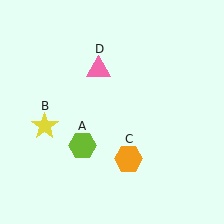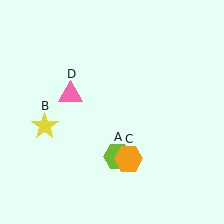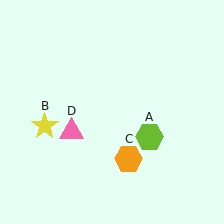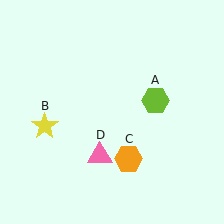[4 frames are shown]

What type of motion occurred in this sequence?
The lime hexagon (object A), pink triangle (object D) rotated counterclockwise around the center of the scene.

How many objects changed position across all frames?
2 objects changed position: lime hexagon (object A), pink triangle (object D).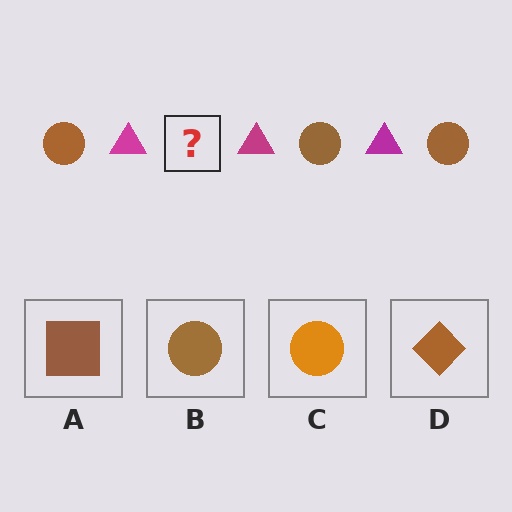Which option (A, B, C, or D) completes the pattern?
B.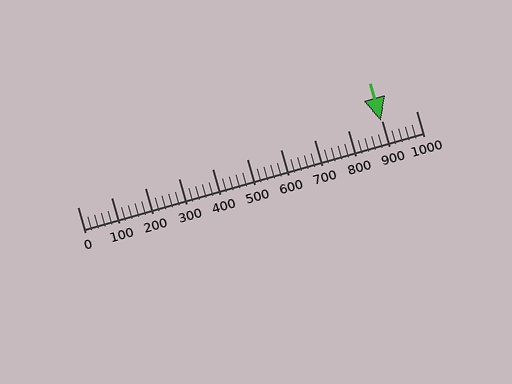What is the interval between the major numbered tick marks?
The major tick marks are spaced 100 units apart.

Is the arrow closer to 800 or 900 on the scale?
The arrow is closer to 900.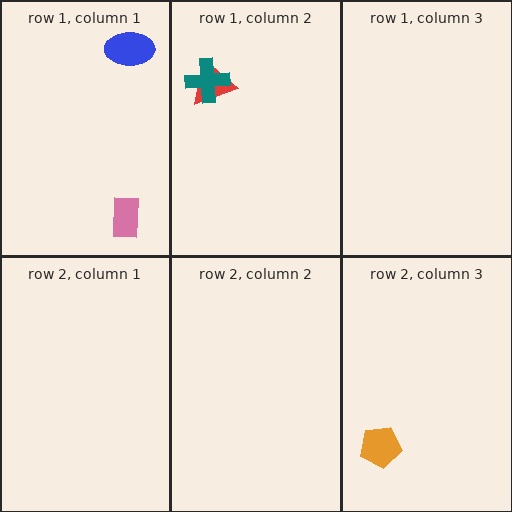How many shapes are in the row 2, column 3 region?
1.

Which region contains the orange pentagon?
The row 2, column 3 region.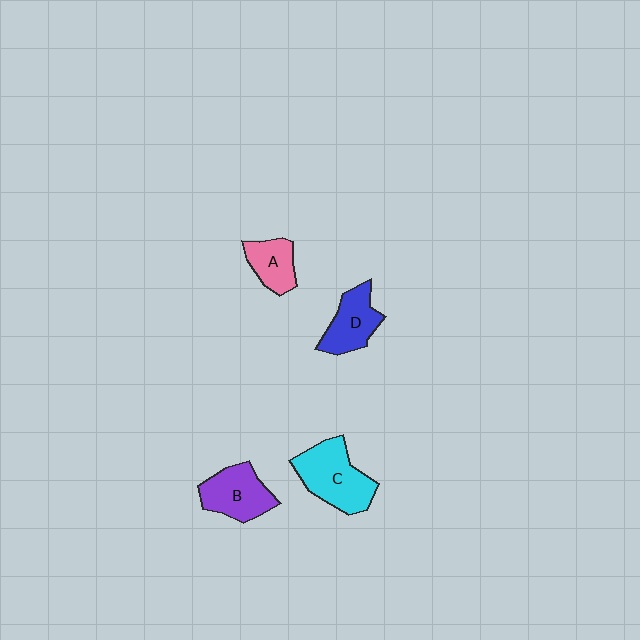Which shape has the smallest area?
Shape A (pink).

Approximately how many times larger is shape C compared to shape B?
Approximately 1.3 times.